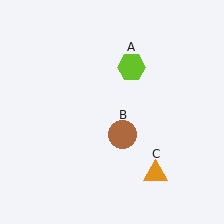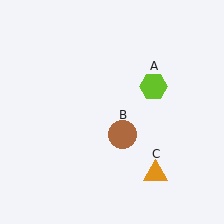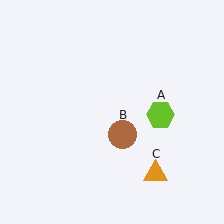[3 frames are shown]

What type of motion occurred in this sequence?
The lime hexagon (object A) rotated clockwise around the center of the scene.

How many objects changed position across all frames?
1 object changed position: lime hexagon (object A).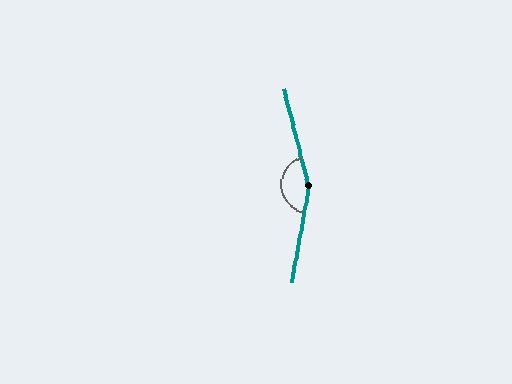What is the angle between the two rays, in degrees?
Approximately 155 degrees.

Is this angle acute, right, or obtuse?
It is obtuse.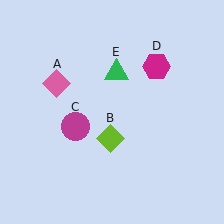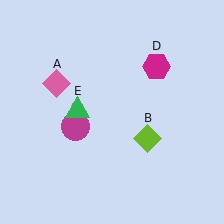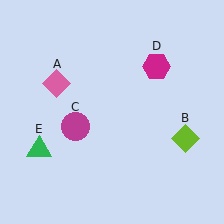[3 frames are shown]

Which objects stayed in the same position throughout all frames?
Pink diamond (object A) and magenta circle (object C) and magenta hexagon (object D) remained stationary.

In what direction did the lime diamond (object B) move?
The lime diamond (object B) moved right.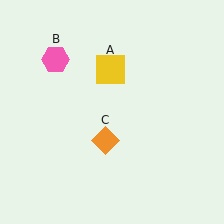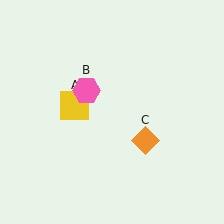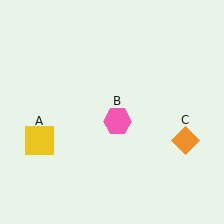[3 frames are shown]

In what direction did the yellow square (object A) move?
The yellow square (object A) moved down and to the left.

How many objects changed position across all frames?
3 objects changed position: yellow square (object A), pink hexagon (object B), orange diamond (object C).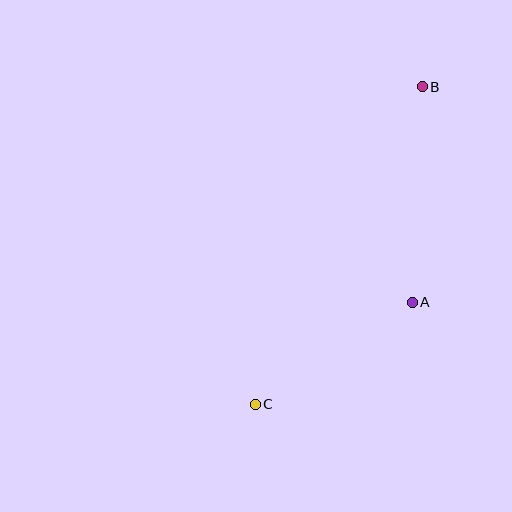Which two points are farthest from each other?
Points B and C are farthest from each other.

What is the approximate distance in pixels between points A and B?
The distance between A and B is approximately 216 pixels.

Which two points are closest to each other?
Points A and C are closest to each other.